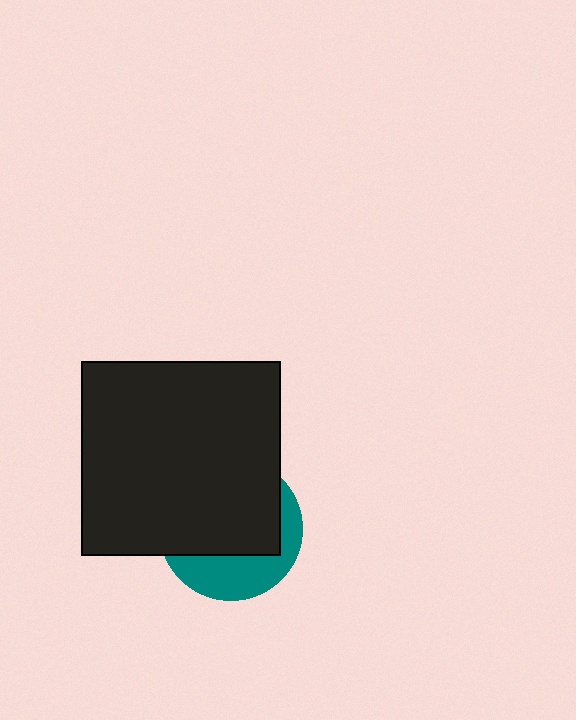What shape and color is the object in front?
The object in front is a black rectangle.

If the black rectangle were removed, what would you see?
You would see the complete teal circle.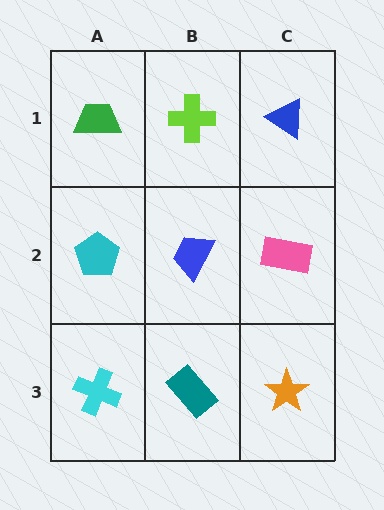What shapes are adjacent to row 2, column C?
A blue triangle (row 1, column C), an orange star (row 3, column C), a blue trapezoid (row 2, column B).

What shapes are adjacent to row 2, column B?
A lime cross (row 1, column B), a teal rectangle (row 3, column B), a cyan pentagon (row 2, column A), a pink rectangle (row 2, column C).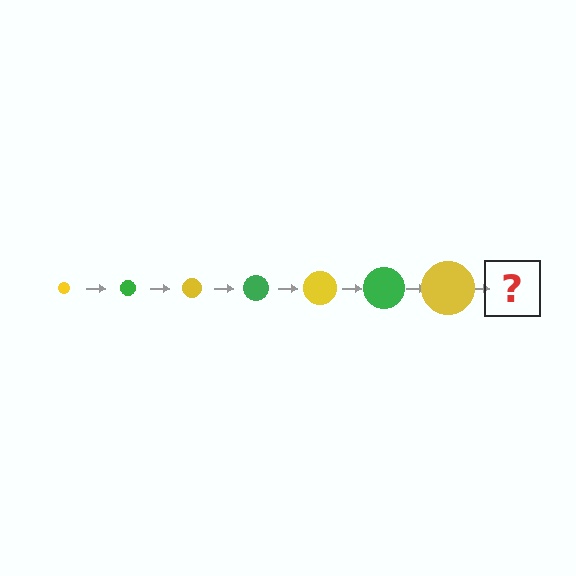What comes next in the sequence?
The next element should be a green circle, larger than the previous one.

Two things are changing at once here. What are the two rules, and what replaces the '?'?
The two rules are that the circle grows larger each step and the color cycles through yellow and green. The '?' should be a green circle, larger than the previous one.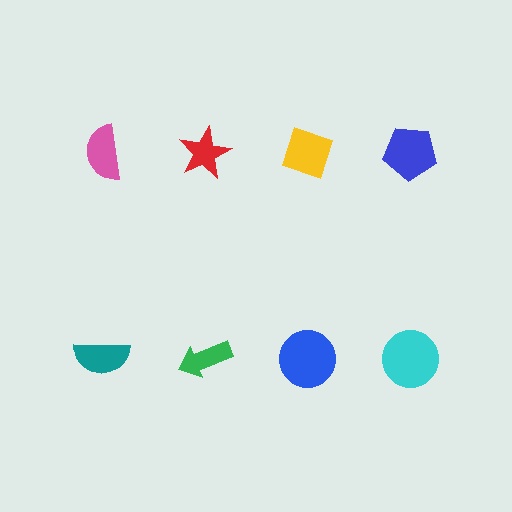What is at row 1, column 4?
A blue pentagon.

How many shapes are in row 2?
4 shapes.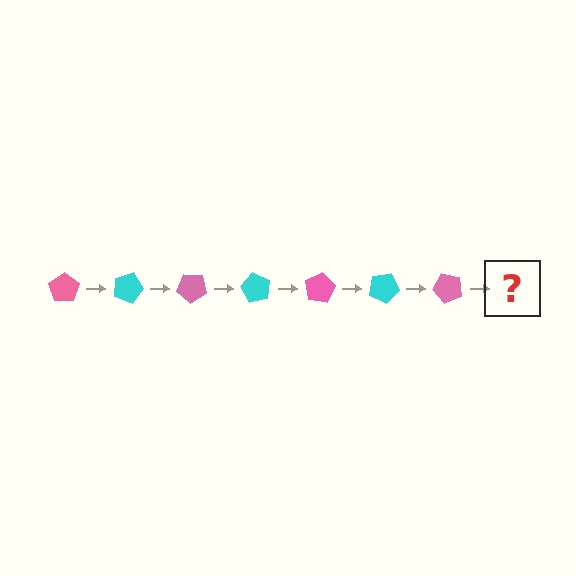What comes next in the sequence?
The next element should be a cyan pentagon, rotated 140 degrees from the start.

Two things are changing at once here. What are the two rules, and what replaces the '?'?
The two rules are that it rotates 20 degrees each step and the color cycles through pink and cyan. The '?' should be a cyan pentagon, rotated 140 degrees from the start.